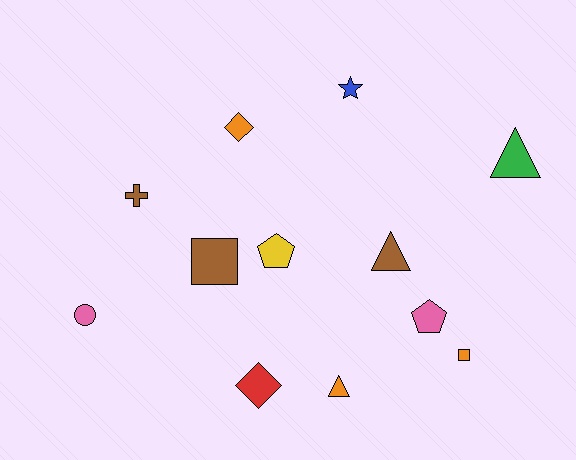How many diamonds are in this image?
There are 2 diamonds.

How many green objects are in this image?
There is 1 green object.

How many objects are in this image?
There are 12 objects.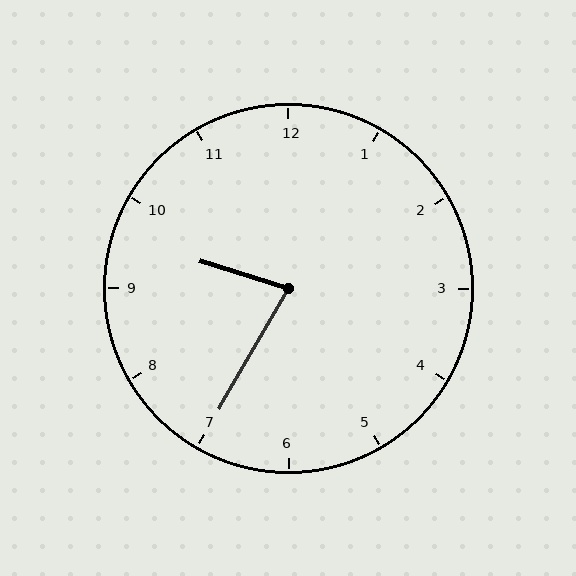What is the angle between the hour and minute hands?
Approximately 78 degrees.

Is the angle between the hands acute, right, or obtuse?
It is acute.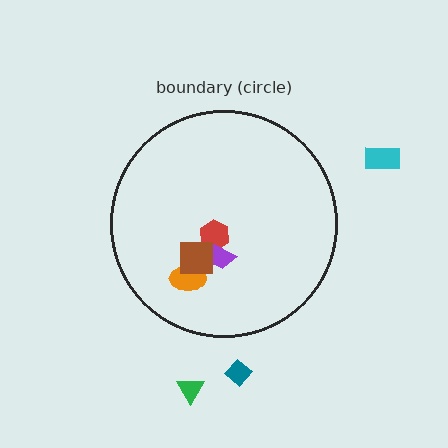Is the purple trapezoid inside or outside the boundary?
Inside.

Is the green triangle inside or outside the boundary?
Outside.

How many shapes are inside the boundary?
4 inside, 3 outside.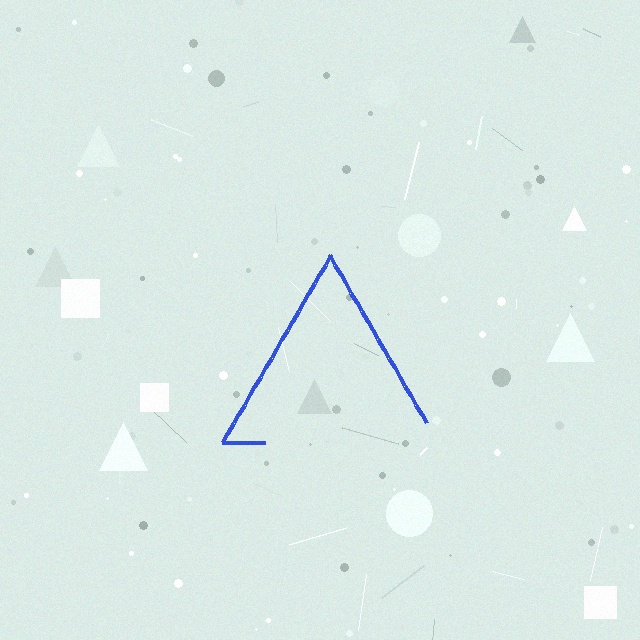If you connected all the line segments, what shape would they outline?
They would outline a triangle.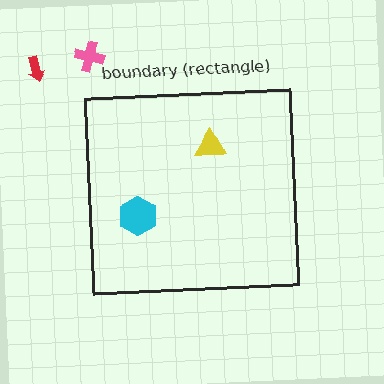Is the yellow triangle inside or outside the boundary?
Inside.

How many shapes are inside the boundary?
2 inside, 2 outside.